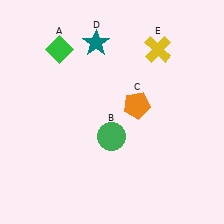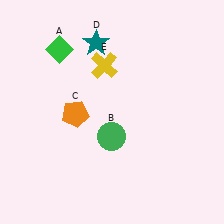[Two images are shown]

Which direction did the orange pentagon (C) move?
The orange pentagon (C) moved left.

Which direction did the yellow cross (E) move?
The yellow cross (E) moved left.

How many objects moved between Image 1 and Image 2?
2 objects moved between the two images.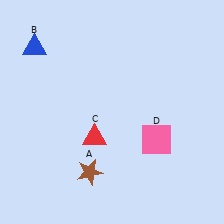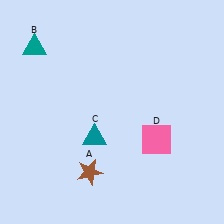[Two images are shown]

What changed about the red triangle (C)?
In Image 1, C is red. In Image 2, it changed to teal.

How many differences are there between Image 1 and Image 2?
There are 2 differences between the two images.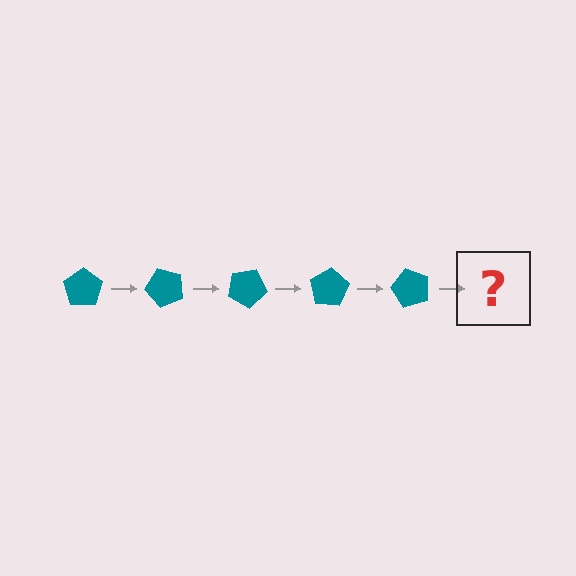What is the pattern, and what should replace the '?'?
The pattern is that the pentagon rotates 50 degrees each step. The '?' should be a teal pentagon rotated 250 degrees.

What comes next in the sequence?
The next element should be a teal pentagon rotated 250 degrees.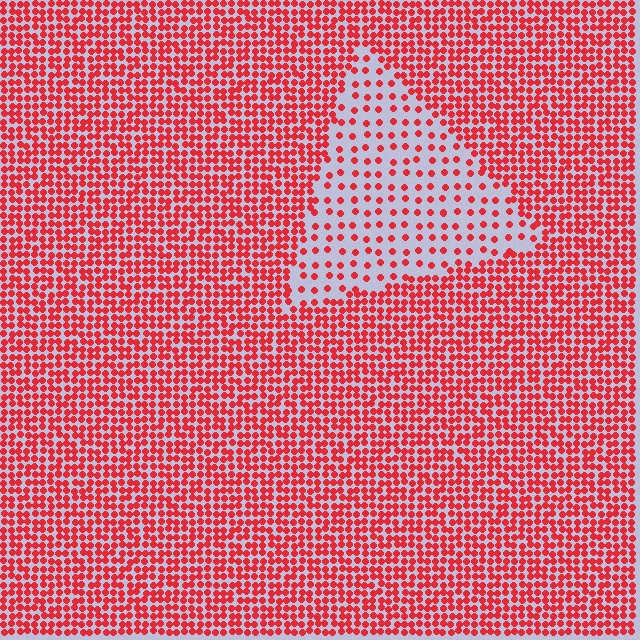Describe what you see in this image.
The image contains small red elements arranged at two different densities. A triangle-shaped region is visible where the elements are less densely packed than the surrounding area.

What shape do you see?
I see a triangle.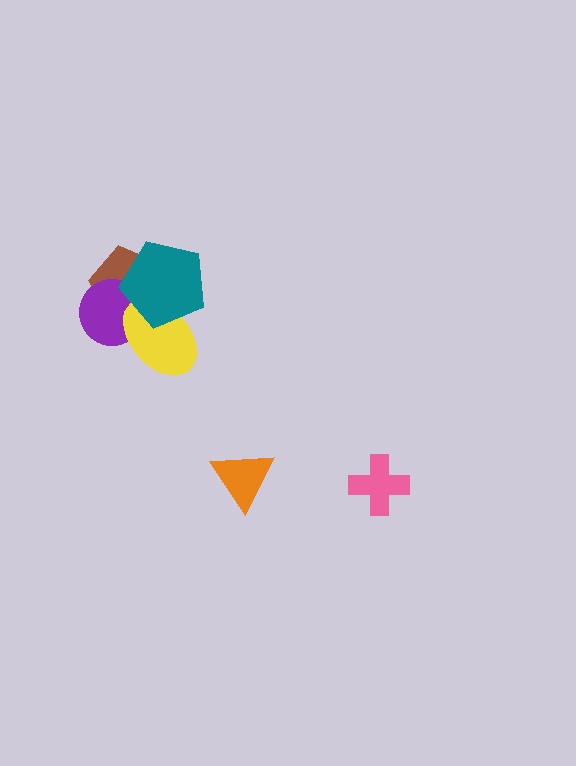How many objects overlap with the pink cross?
0 objects overlap with the pink cross.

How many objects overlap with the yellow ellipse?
3 objects overlap with the yellow ellipse.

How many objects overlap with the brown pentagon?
3 objects overlap with the brown pentagon.